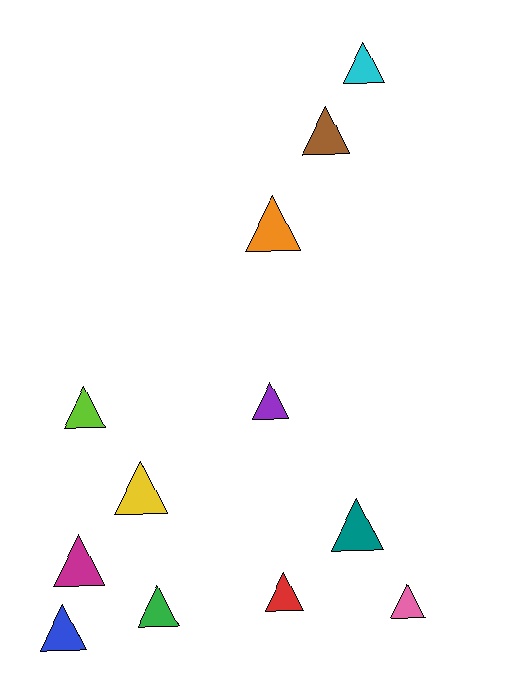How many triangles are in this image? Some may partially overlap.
There are 12 triangles.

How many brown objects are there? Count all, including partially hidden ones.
There is 1 brown object.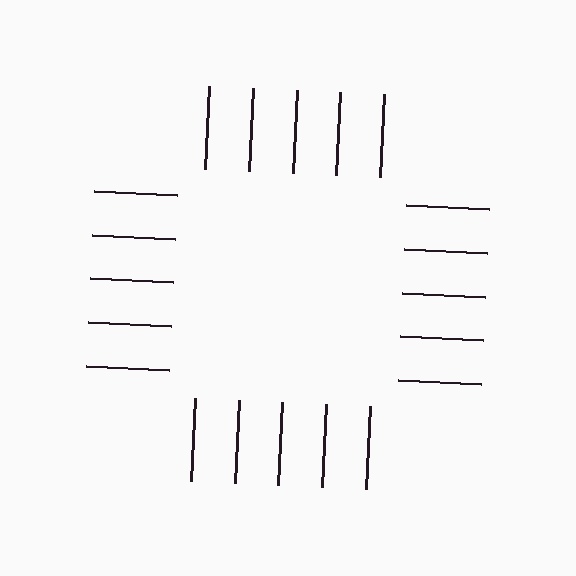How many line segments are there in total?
20 — 5 along each of the 4 edges.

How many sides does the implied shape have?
4 sides — the line-ends trace a square.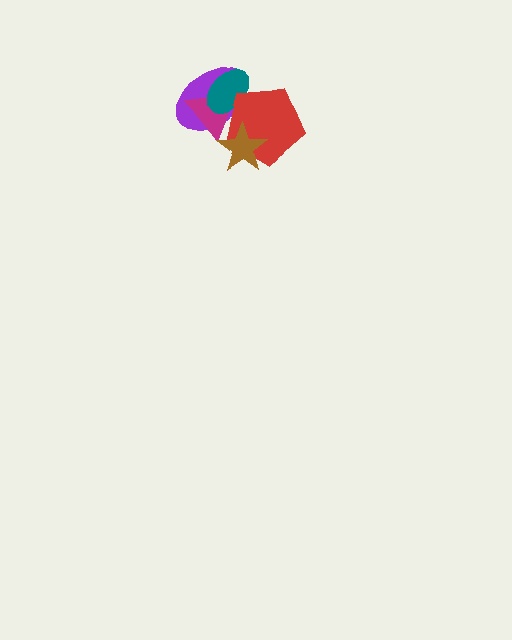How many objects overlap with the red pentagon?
4 objects overlap with the red pentagon.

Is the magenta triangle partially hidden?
Yes, it is partially covered by another shape.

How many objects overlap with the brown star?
3 objects overlap with the brown star.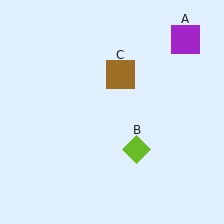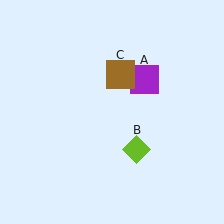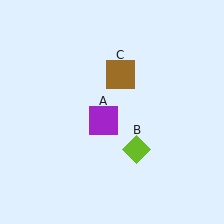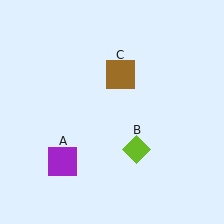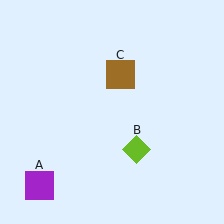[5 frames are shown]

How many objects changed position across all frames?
1 object changed position: purple square (object A).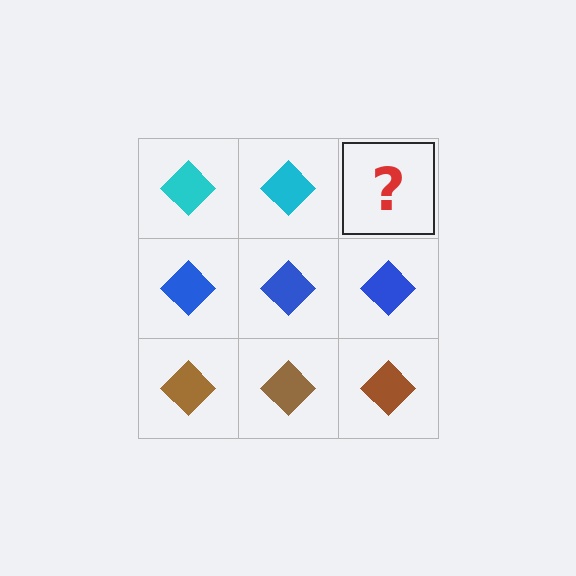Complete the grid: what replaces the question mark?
The question mark should be replaced with a cyan diamond.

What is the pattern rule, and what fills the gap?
The rule is that each row has a consistent color. The gap should be filled with a cyan diamond.